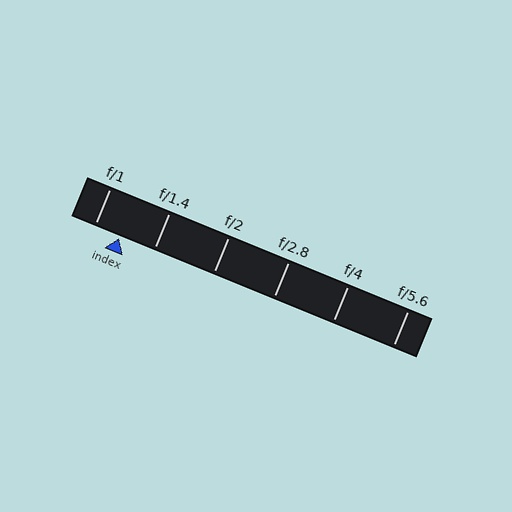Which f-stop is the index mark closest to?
The index mark is closest to f/1.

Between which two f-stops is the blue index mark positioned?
The index mark is between f/1 and f/1.4.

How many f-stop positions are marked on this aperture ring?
There are 6 f-stop positions marked.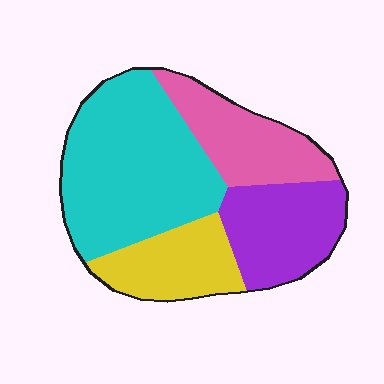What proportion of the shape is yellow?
Yellow takes up about one sixth (1/6) of the shape.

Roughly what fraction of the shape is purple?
Purple covers 21% of the shape.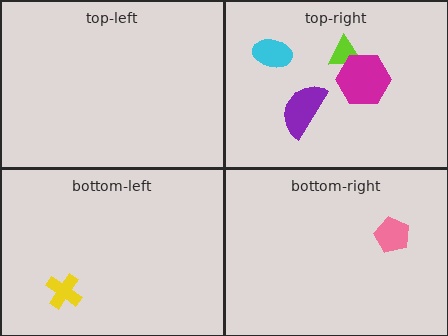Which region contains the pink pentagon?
The bottom-right region.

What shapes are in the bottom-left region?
The yellow cross.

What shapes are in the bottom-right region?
The pink pentagon.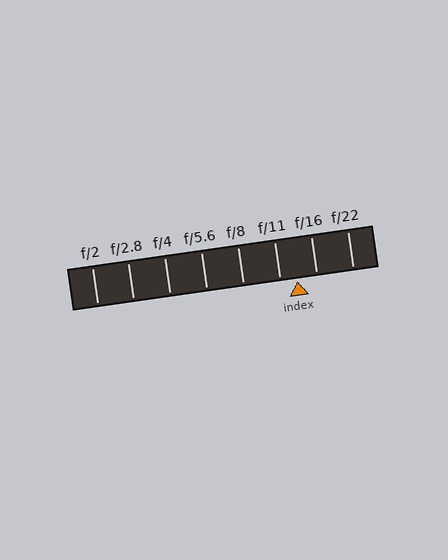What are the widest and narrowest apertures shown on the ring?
The widest aperture shown is f/2 and the narrowest is f/22.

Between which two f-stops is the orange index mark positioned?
The index mark is between f/11 and f/16.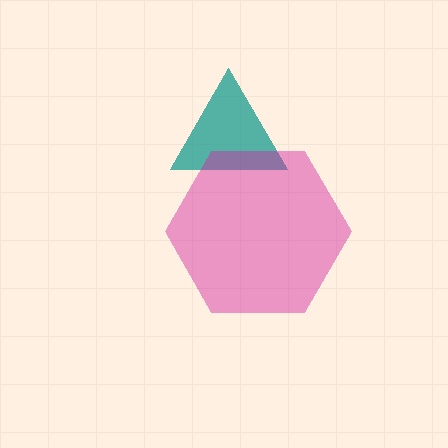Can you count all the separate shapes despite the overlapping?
Yes, there are 2 separate shapes.